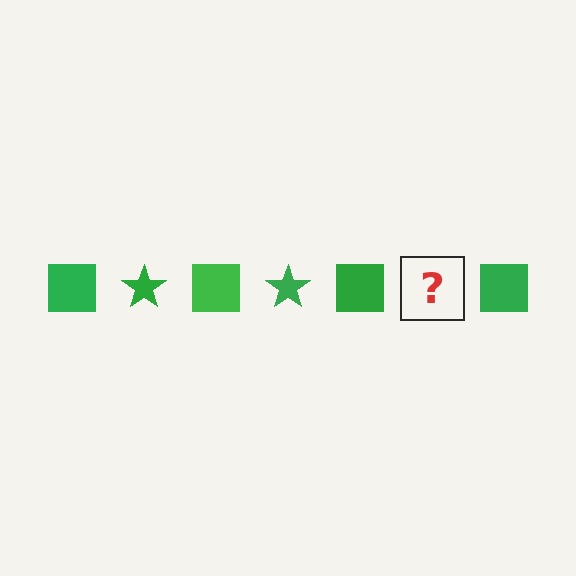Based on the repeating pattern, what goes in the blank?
The blank should be a green star.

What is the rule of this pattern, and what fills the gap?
The rule is that the pattern cycles through square, star shapes in green. The gap should be filled with a green star.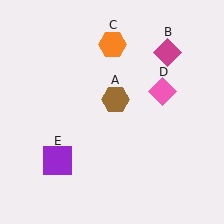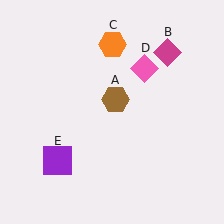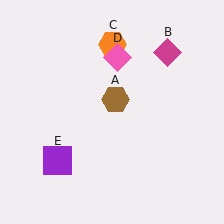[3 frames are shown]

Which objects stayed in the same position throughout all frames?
Brown hexagon (object A) and magenta diamond (object B) and orange hexagon (object C) and purple square (object E) remained stationary.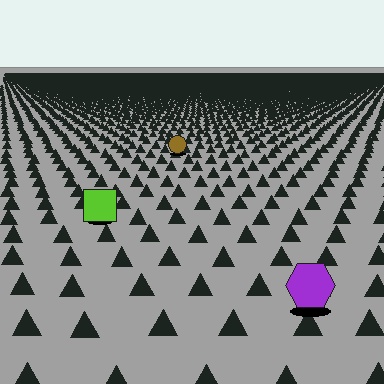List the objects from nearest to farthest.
From nearest to farthest: the purple hexagon, the lime square, the brown circle.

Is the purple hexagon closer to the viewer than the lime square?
Yes. The purple hexagon is closer — you can tell from the texture gradient: the ground texture is coarser near it.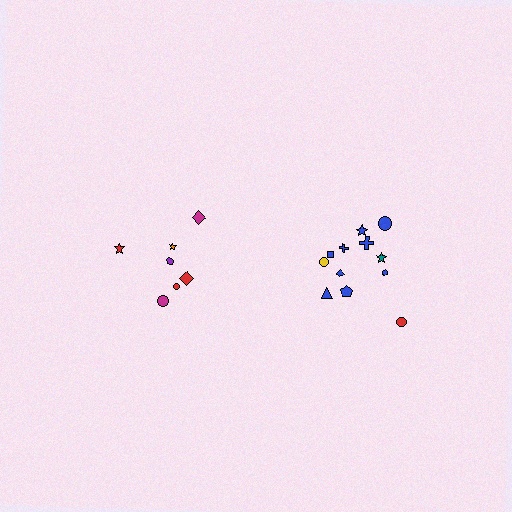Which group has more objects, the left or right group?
The right group.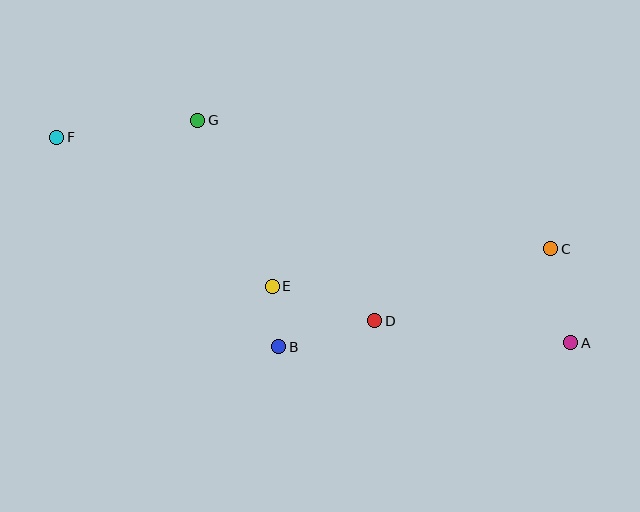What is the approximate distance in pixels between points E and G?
The distance between E and G is approximately 182 pixels.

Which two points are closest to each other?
Points B and E are closest to each other.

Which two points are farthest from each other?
Points A and F are farthest from each other.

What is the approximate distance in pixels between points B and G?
The distance between B and G is approximately 241 pixels.